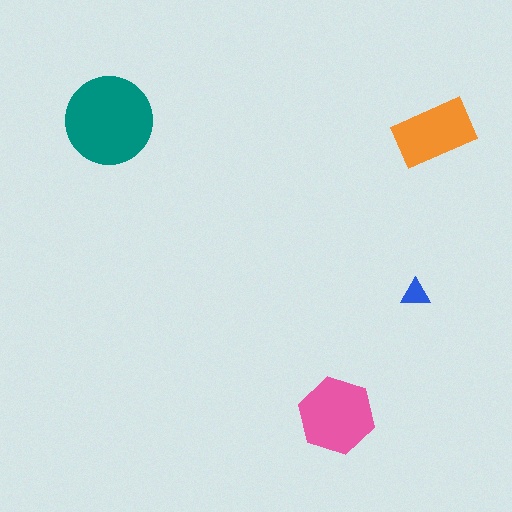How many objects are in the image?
There are 4 objects in the image.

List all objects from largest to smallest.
The teal circle, the pink hexagon, the orange rectangle, the blue triangle.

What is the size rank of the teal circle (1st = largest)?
1st.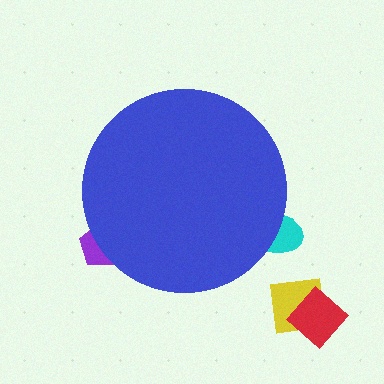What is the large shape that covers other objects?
A blue circle.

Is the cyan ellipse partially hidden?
Yes, the cyan ellipse is partially hidden behind the blue circle.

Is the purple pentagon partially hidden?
Yes, the purple pentagon is partially hidden behind the blue circle.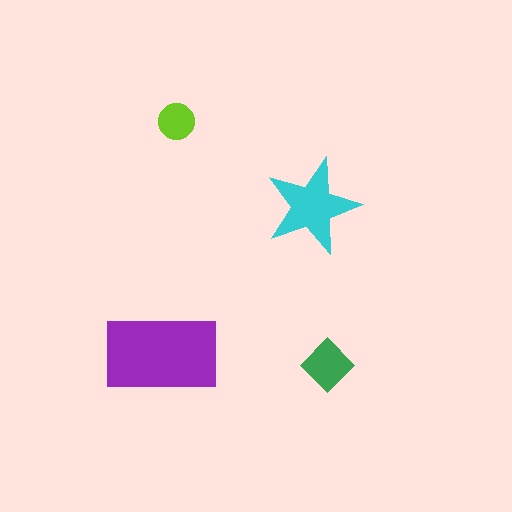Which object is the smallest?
The lime circle.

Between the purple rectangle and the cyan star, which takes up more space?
The purple rectangle.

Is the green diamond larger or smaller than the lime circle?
Larger.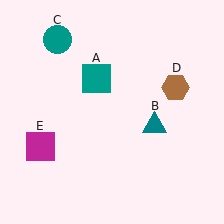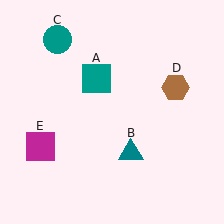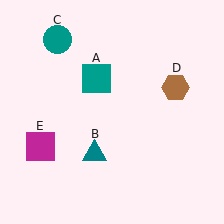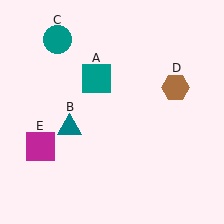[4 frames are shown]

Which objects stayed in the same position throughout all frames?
Teal square (object A) and teal circle (object C) and brown hexagon (object D) and magenta square (object E) remained stationary.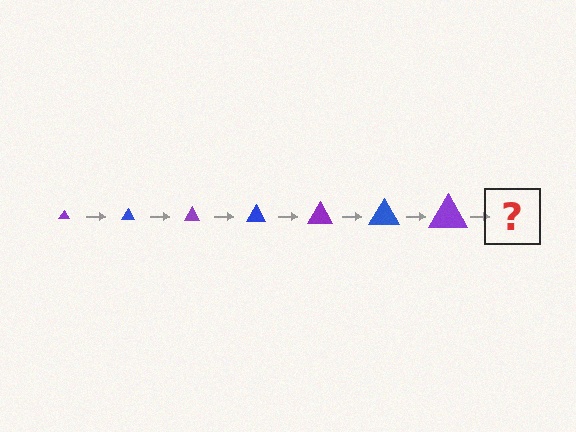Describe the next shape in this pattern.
It should be a blue triangle, larger than the previous one.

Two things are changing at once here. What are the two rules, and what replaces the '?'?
The two rules are that the triangle grows larger each step and the color cycles through purple and blue. The '?' should be a blue triangle, larger than the previous one.